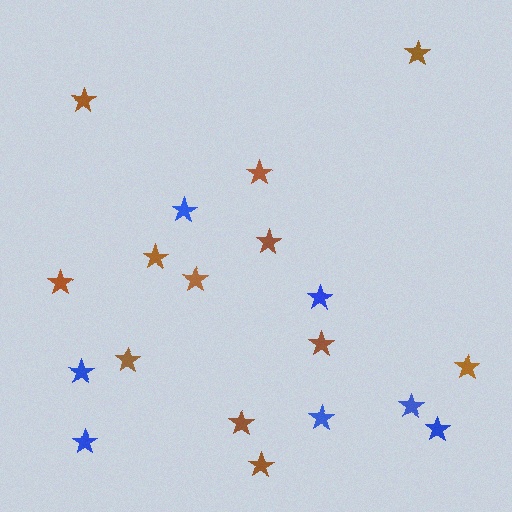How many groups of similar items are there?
There are 2 groups: one group of brown stars (12) and one group of blue stars (7).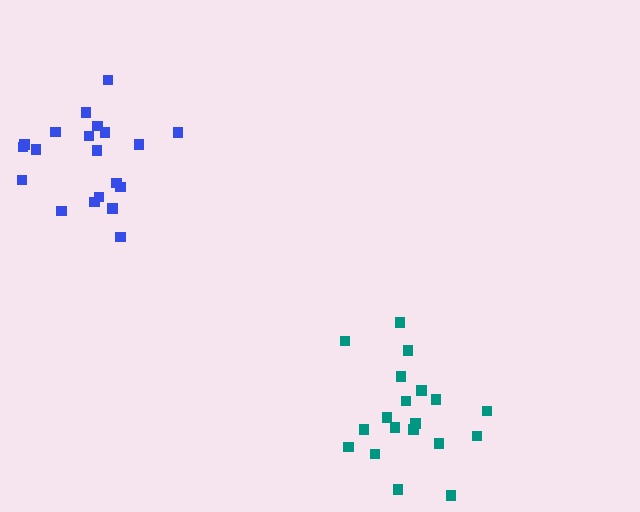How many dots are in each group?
Group 1: 19 dots, Group 2: 20 dots (39 total).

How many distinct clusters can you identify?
There are 2 distinct clusters.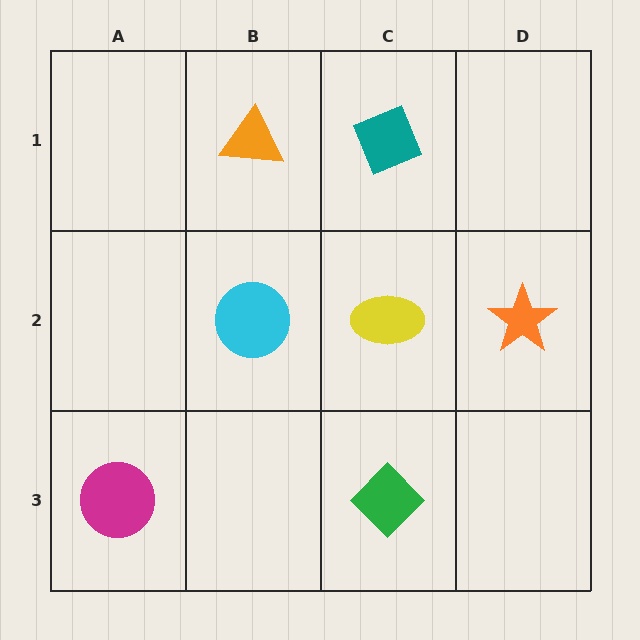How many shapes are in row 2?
3 shapes.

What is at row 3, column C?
A green diamond.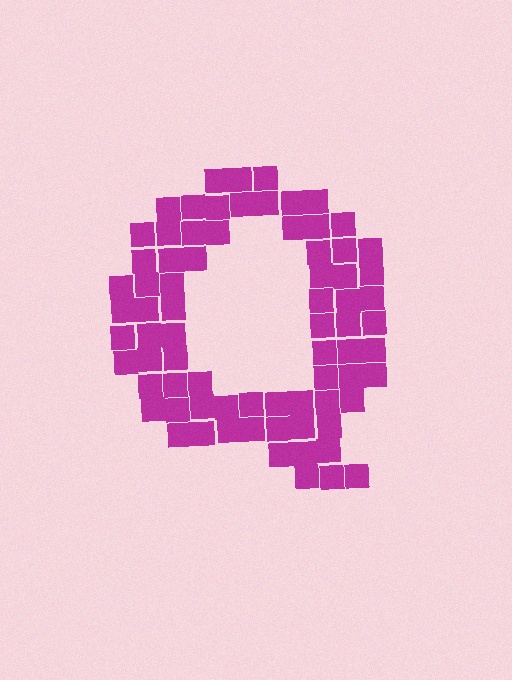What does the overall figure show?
The overall figure shows the letter Q.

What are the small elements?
The small elements are squares.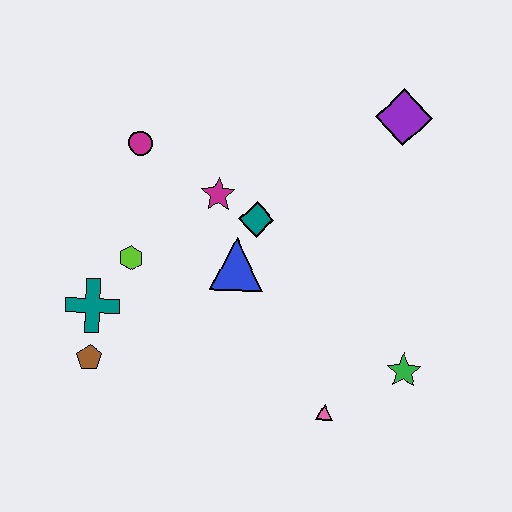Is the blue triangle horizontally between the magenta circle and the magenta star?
No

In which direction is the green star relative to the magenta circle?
The green star is to the right of the magenta circle.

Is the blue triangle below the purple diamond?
Yes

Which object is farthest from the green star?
The magenta circle is farthest from the green star.